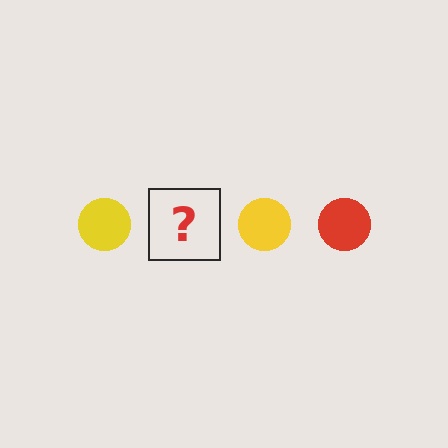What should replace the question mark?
The question mark should be replaced with a red circle.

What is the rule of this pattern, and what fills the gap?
The rule is that the pattern cycles through yellow, red circles. The gap should be filled with a red circle.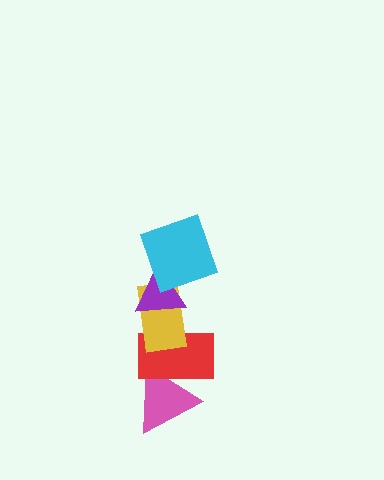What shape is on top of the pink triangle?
The red rectangle is on top of the pink triangle.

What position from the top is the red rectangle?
The red rectangle is 4th from the top.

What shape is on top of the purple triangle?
The cyan square is on top of the purple triangle.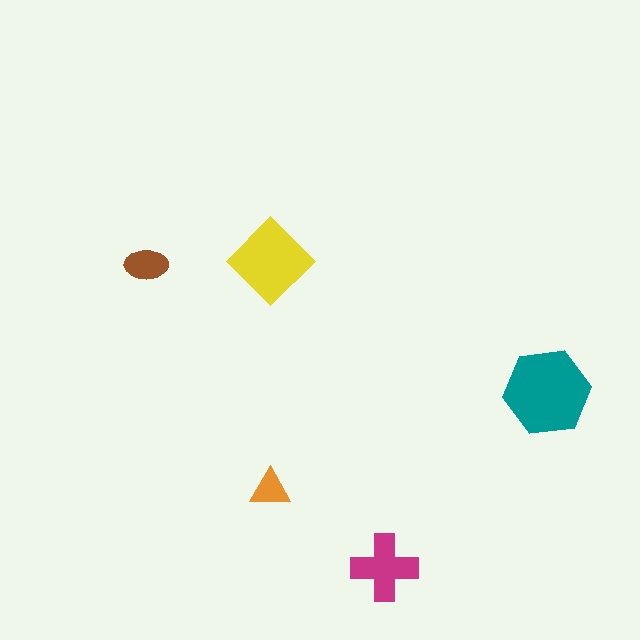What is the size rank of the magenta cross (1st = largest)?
3rd.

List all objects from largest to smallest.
The teal hexagon, the yellow diamond, the magenta cross, the brown ellipse, the orange triangle.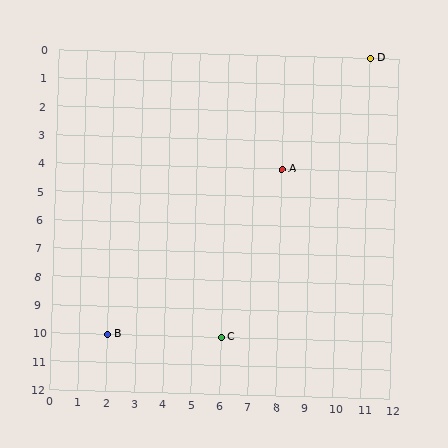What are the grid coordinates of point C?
Point C is at grid coordinates (6, 10).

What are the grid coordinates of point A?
Point A is at grid coordinates (8, 4).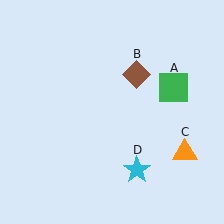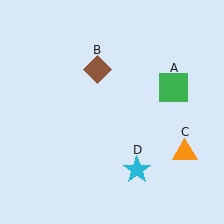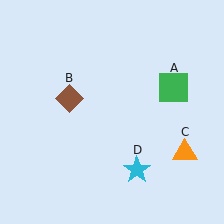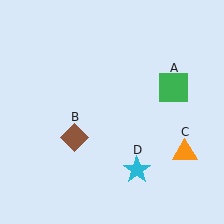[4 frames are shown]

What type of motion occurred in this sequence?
The brown diamond (object B) rotated counterclockwise around the center of the scene.